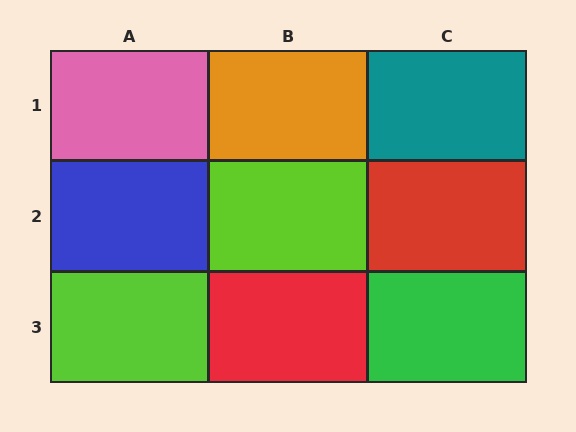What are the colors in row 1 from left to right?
Pink, orange, teal.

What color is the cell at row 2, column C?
Red.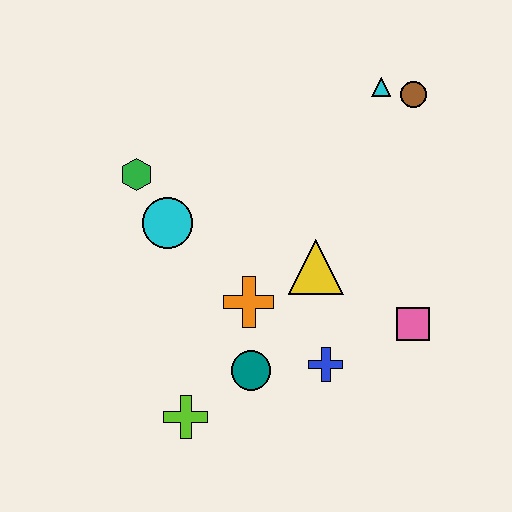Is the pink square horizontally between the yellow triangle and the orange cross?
No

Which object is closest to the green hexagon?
The cyan circle is closest to the green hexagon.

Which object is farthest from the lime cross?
The brown circle is farthest from the lime cross.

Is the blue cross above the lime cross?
Yes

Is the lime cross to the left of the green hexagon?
No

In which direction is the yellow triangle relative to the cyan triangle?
The yellow triangle is below the cyan triangle.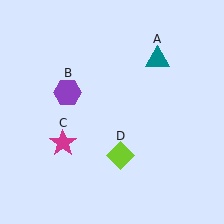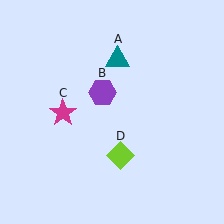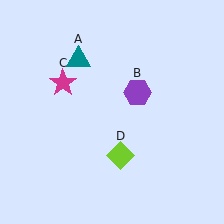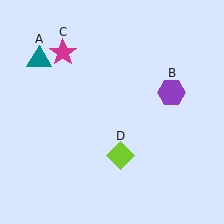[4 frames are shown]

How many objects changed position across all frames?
3 objects changed position: teal triangle (object A), purple hexagon (object B), magenta star (object C).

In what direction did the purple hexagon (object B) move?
The purple hexagon (object B) moved right.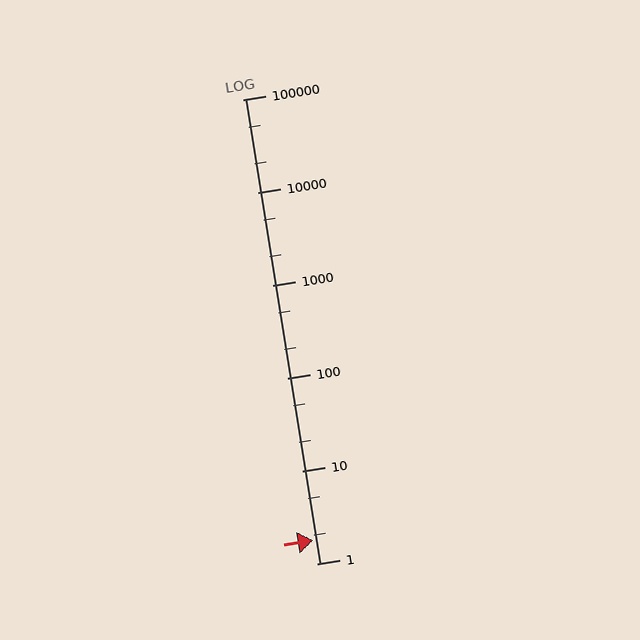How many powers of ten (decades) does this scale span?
The scale spans 5 decades, from 1 to 100000.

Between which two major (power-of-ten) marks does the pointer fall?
The pointer is between 1 and 10.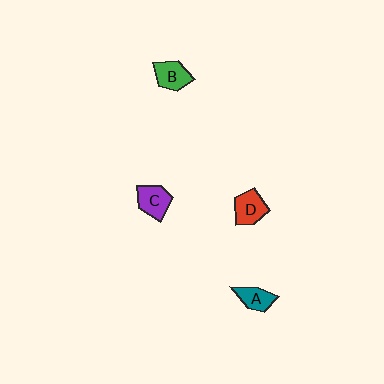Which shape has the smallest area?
Shape A (teal).